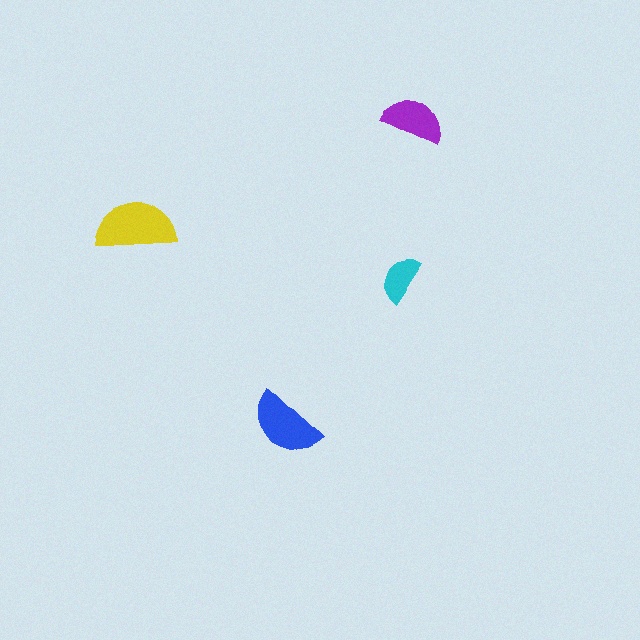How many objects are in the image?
There are 4 objects in the image.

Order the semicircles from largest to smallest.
the yellow one, the blue one, the purple one, the cyan one.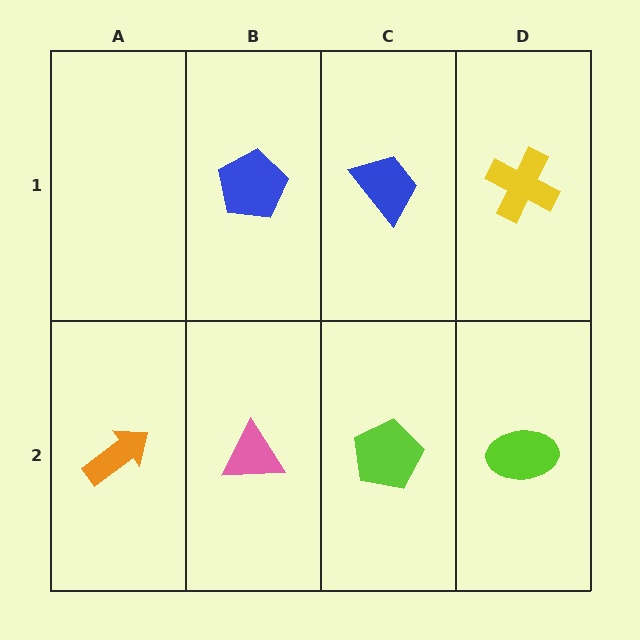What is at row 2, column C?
A lime pentagon.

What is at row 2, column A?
An orange arrow.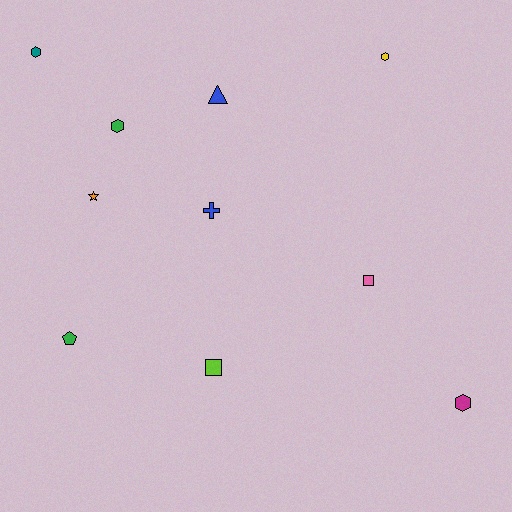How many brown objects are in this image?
There are no brown objects.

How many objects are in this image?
There are 10 objects.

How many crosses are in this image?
There is 1 cross.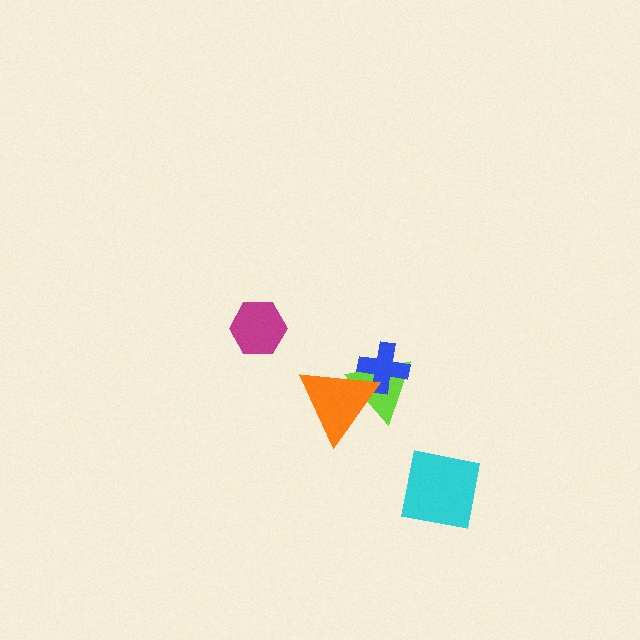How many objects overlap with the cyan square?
0 objects overlap with the cyan square.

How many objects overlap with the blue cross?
2 objects overlap with the blue cross.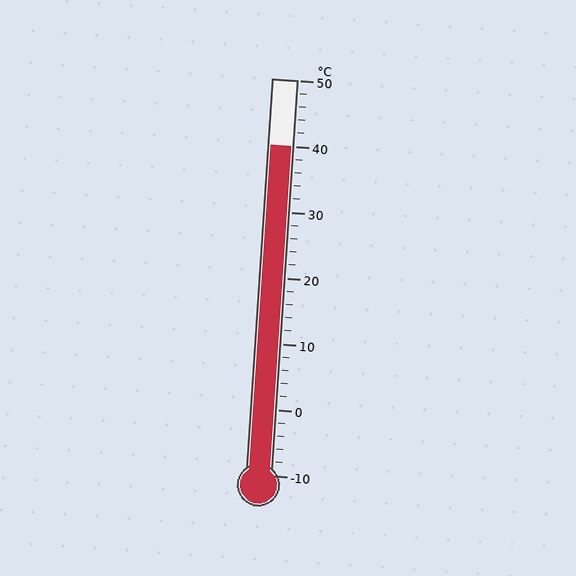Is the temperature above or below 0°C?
The temperature is above 0°C.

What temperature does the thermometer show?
The thermometer shows approximately 40°C.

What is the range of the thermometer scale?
The thermometer scale ranges from -10°C to 50°C.